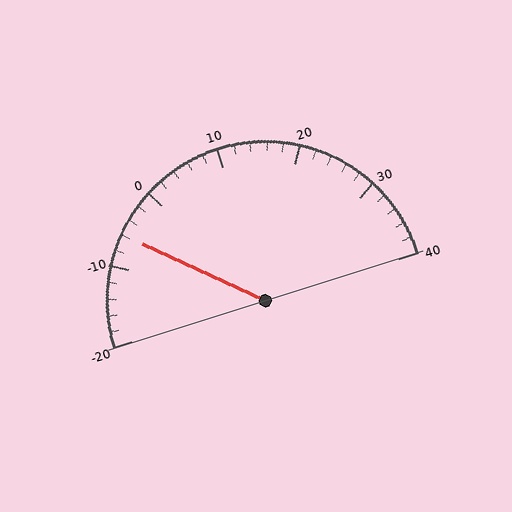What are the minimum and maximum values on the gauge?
The gauge ranges from -20 to 40.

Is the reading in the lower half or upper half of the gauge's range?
The reading is in the lower half of the range (-20 to 40).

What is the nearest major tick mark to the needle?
The nearest major tick mark is -10.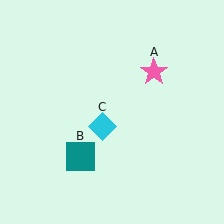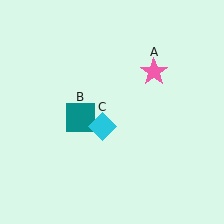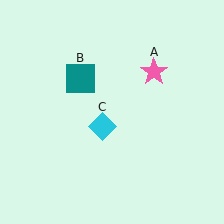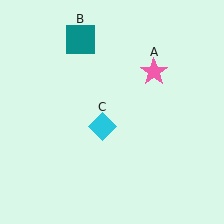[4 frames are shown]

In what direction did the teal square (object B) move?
The teal square (object B) moved up.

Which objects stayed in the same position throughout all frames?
Pink star (object A) and cyan diamond (object C) remained stationary.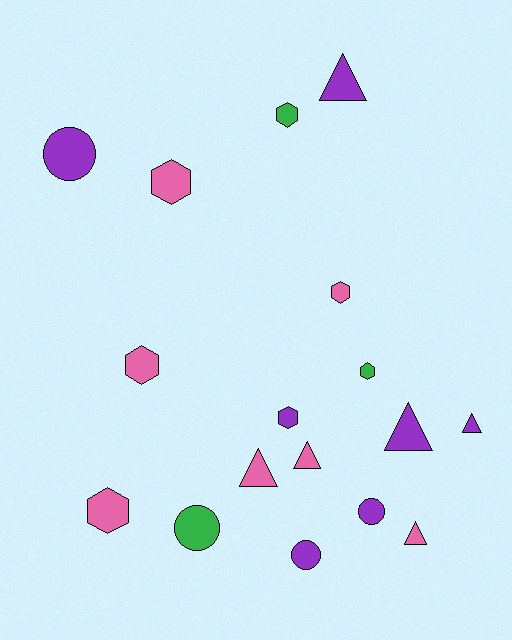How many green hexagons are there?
There are 2 green hexagons.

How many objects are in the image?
There are 17 objects.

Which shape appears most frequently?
Hexagon, with 7 objects.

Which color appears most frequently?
Purple, with 7 objects.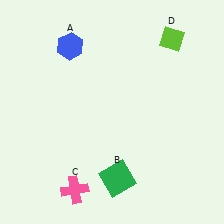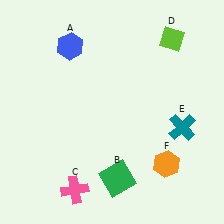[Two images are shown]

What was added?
A teal cross (E), an orange hexagon (F) were added in Image 2.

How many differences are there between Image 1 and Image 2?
There are 2 differences between the two images.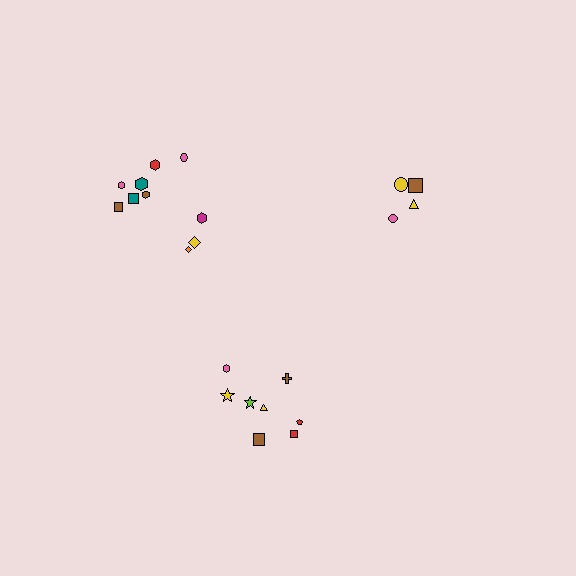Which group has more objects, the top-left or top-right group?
The top-left group.